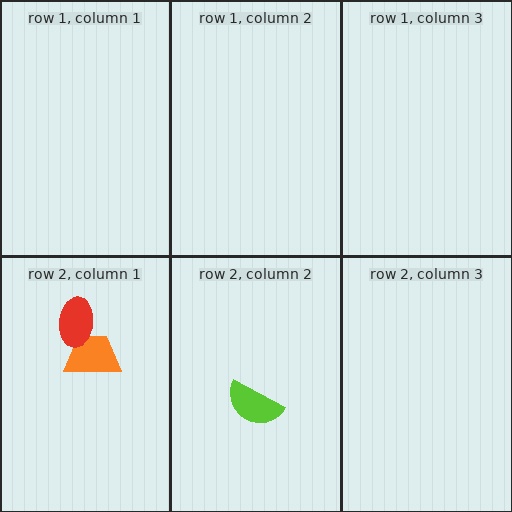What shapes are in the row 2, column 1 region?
The orange trapezoid, the red ellipse.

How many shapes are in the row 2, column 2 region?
1.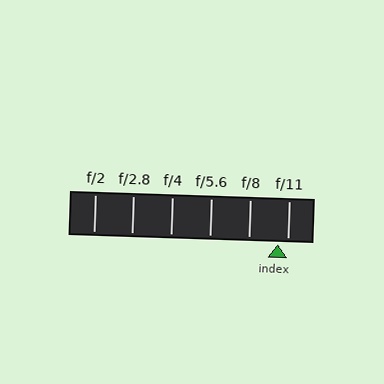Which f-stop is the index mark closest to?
The index mark is closest to f/11.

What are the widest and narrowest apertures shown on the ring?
The widest aperture shown is f/2 and the narrowest is f/11.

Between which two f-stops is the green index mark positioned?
The index mark is between f/8 and f/11.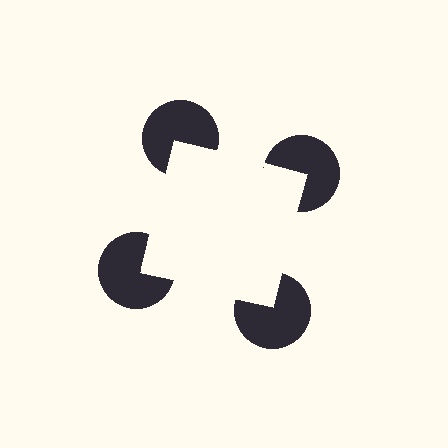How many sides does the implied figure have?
4 sides.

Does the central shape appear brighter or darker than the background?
It typically appears slightly brighter than the background, even though no actual brightness change is drawn.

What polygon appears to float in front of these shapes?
An illusory square — its edges are inferred from the aligned wedge cuts in the pac-man discs, not physically drawn.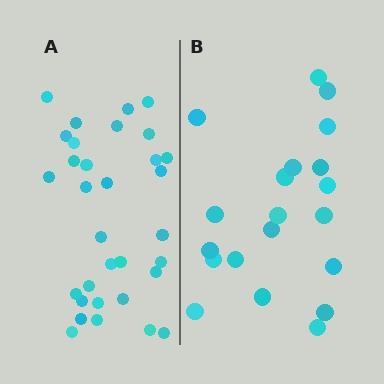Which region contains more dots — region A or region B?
Region A (the left region) has more dots.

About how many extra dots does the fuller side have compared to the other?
Region A has roughly 12 or so more dots than region B.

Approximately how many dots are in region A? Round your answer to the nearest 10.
About 30 dots. (The exact count is 32, which rounds to 30.)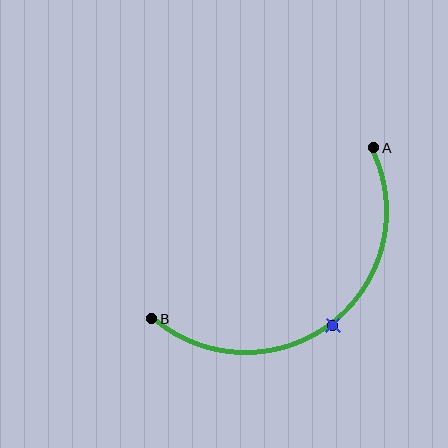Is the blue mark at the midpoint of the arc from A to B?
Yes. The blue mark lies on the arc at equal arc-length from both A and B — it is the arc midpoint.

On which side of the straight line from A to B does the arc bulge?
The arc bulges below and to the right of the straight line connecting A and B.